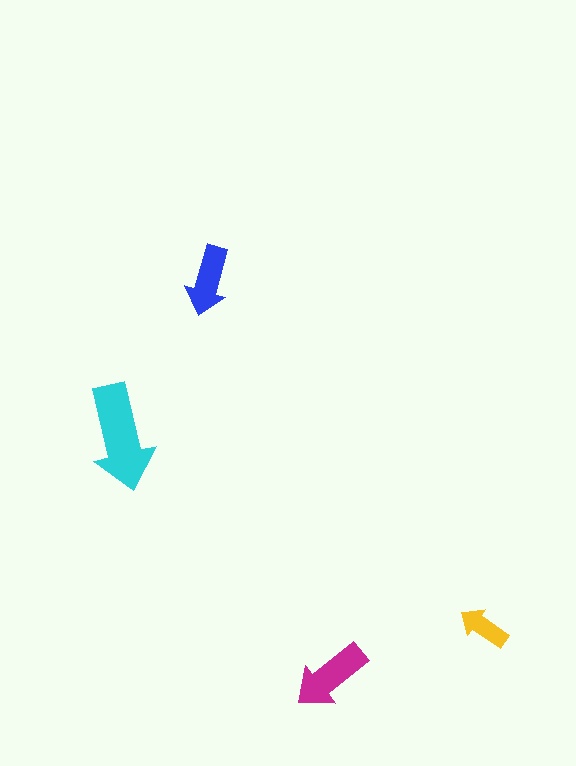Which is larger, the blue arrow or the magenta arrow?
The magenta one.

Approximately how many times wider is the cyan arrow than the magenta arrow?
About 1.5 times wider.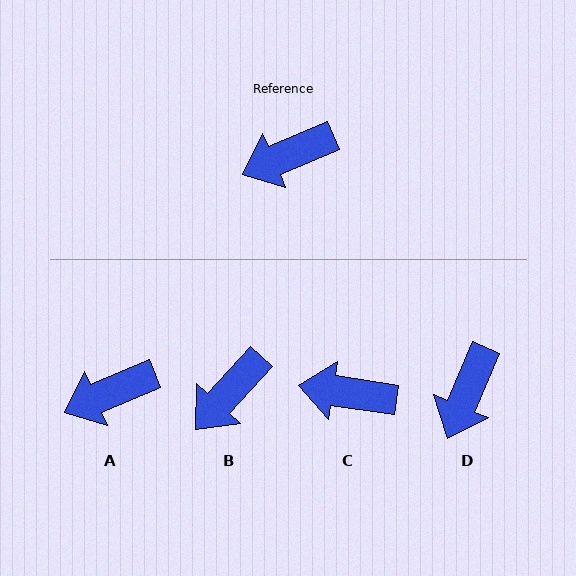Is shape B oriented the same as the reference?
No, it is off by about 25 degrees.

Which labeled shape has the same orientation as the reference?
A.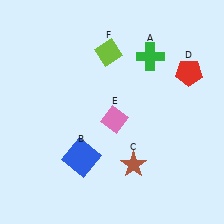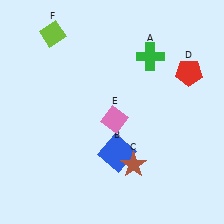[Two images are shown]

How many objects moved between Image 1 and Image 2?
2 objects moved between the two images.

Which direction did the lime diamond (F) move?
The lime diamond (F) moved left.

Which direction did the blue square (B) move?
The blue square (B) moved right.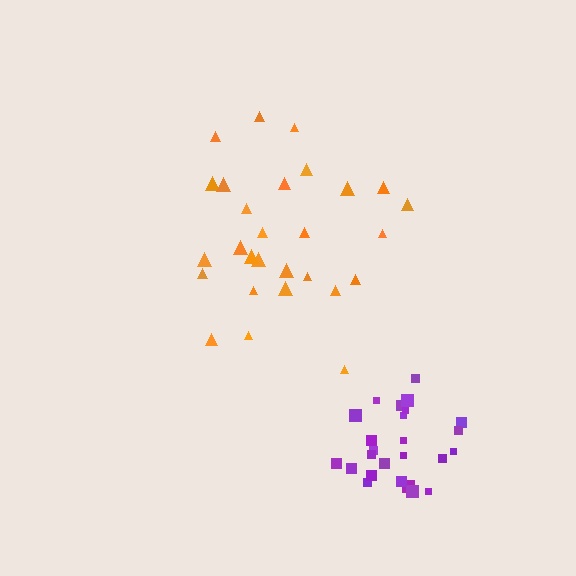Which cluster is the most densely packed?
Purple.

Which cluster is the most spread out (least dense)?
Orange.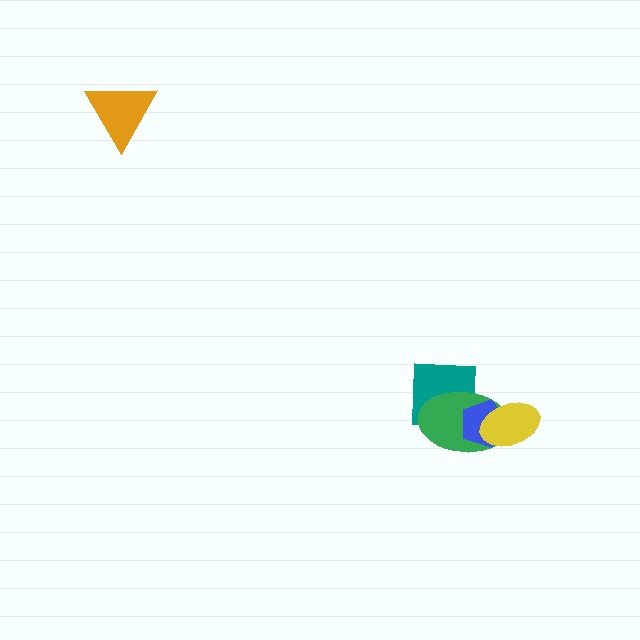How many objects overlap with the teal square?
2 objects overlap with the teal square.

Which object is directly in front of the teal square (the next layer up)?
The green ellipse is directly in front of the teal square.